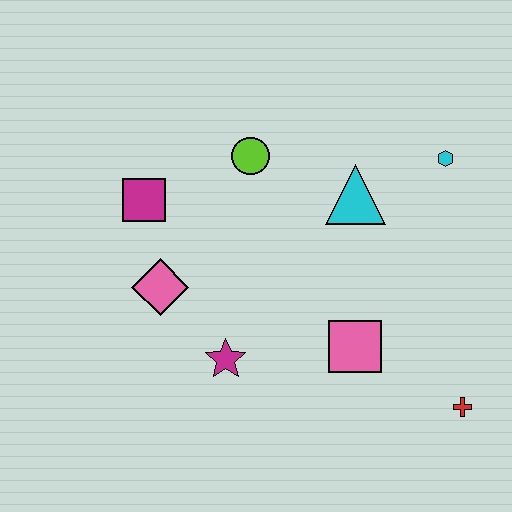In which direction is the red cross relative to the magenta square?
The red cross is to the right of the magenta square.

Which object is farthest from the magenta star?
The cyan hexagon is farthest from the magenta star.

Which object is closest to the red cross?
The pink square is closest to the red cross.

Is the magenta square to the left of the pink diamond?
Yes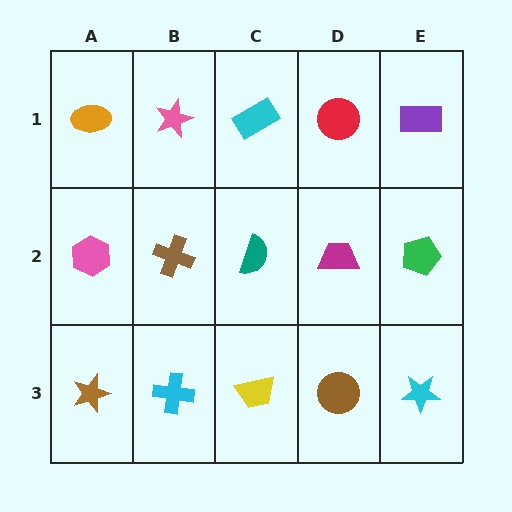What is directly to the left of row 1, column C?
A pink star.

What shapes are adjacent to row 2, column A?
An orange ellipse (row 1, column A), a brown star (row 3, column A), a brown cross (row 2, column B).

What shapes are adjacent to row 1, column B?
A brown cross (row 2, column B), an orange ellipse (row 1, column A), a cyan rectangle (row 1, column C).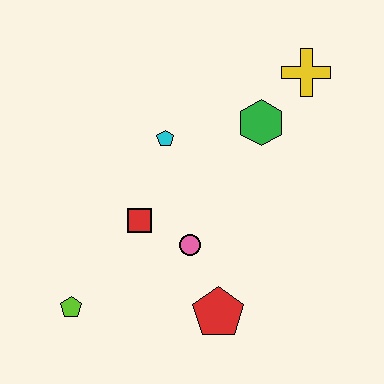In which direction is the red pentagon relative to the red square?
The red pentagon is below the red square.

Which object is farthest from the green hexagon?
The lime pentagon is farthest from the green hexagon.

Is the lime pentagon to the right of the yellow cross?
No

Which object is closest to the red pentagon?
The pink circle is closest to the red pentagon.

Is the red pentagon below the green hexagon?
Yes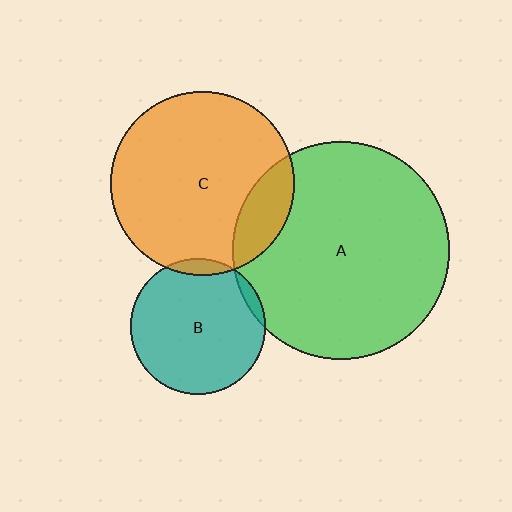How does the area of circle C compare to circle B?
Approximately 1.9 times.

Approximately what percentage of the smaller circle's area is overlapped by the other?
Approximately 5%.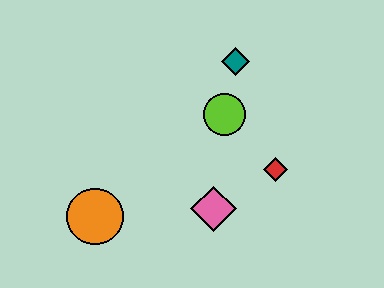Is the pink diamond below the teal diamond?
Yes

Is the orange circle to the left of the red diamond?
Yes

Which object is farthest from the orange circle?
The teal diamond is farthest from the orange circle.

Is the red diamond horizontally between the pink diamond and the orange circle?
No